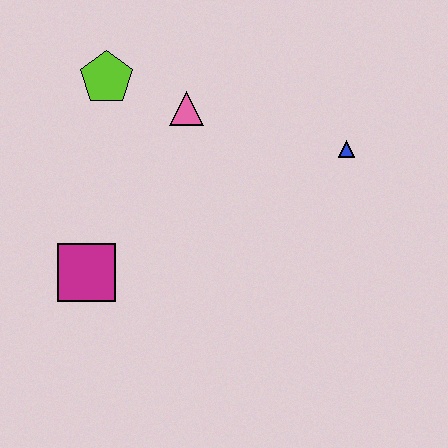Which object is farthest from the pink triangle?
The magenta square is farthest from the pink triangle.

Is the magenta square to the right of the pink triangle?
No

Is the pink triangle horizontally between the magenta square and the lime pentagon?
No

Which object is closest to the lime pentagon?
The pink triangle is closest to the lime pentagon.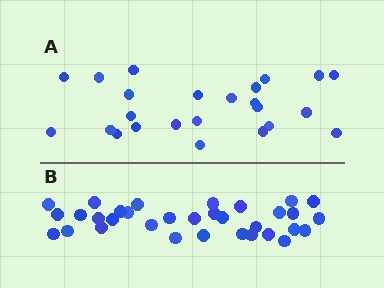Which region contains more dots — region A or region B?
Region B (the bottom region) has more dots.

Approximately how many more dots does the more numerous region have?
Region B has roughly 8 or so more dots than region A.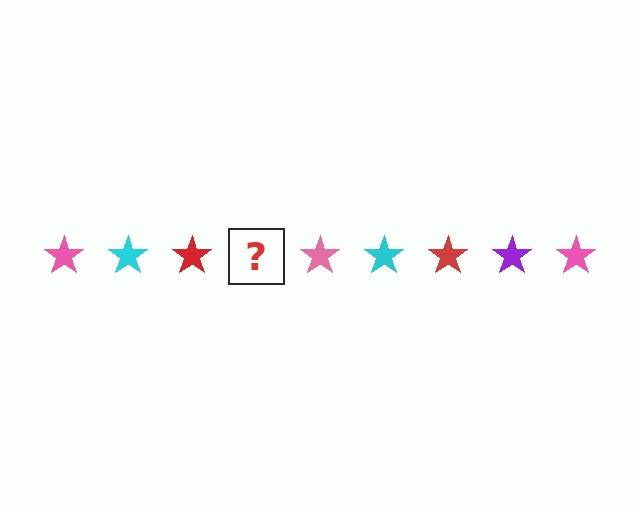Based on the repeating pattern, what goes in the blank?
The blank should be a purple star.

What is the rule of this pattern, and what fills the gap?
The rule is that the pattern cycles through pink, cyan, red, purple stars. The gap should be filled with a purple star.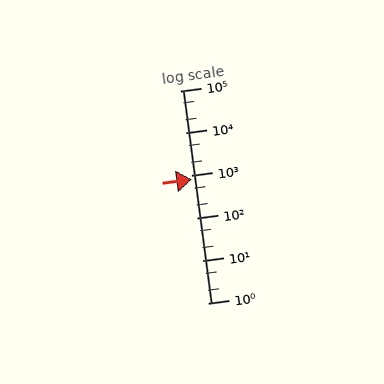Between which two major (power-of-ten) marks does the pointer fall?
The pointer is between 100 and 1000.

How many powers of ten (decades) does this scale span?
The scale spans 5 decades, from 1 to 100000.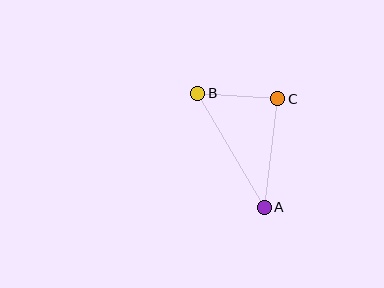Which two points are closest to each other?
Points B and C are closest to each other.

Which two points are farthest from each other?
Points A and B are farthest from each other.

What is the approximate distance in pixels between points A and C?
The distance between A and C is approximately 109 pixels.